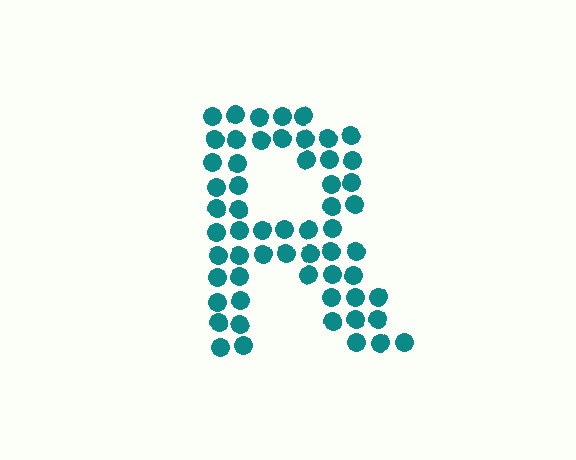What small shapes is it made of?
It is made of small circles.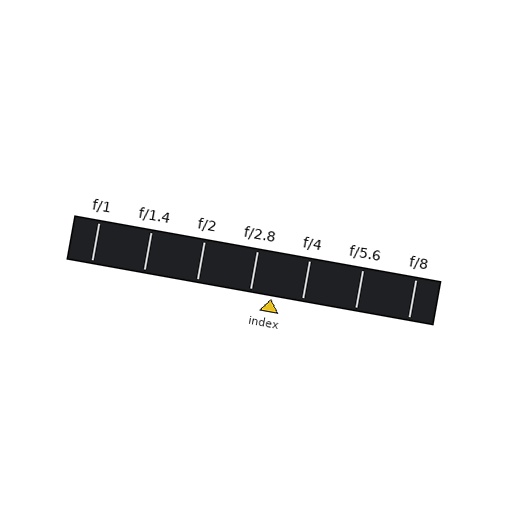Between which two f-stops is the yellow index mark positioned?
The index mark is between f/2.8 and f/4.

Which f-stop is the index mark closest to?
The index mark is closest to f/2.8.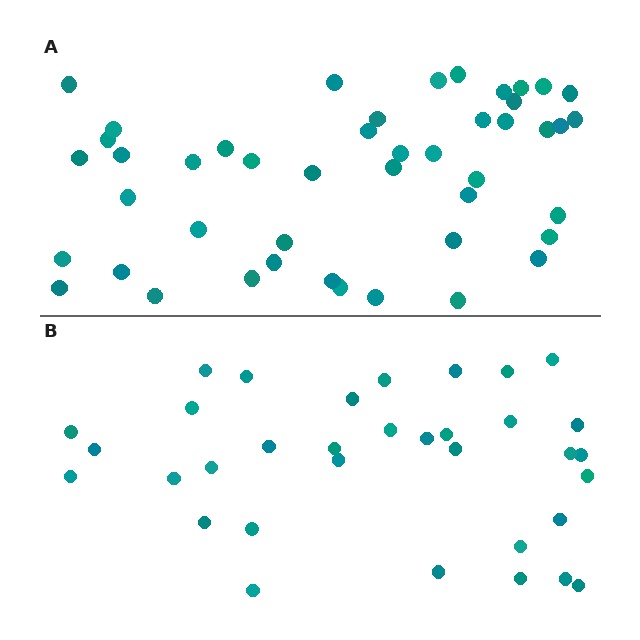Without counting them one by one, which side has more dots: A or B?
Region A (the top region) has more dots.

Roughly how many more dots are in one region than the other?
Region A has roughly 12 or so more dots than region B.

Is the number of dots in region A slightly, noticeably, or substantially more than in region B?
Region A has noticeably more, but not dramatically so. The ratio is roughly 1.4 to 1.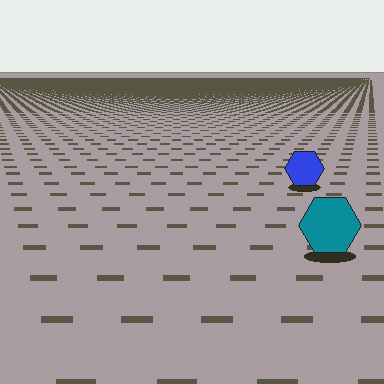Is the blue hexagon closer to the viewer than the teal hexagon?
No. The teal hexagon is closer — you can tell from the texture gradient: the ground texture is coarser near it.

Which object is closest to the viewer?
The teal hexagon is closest. The texture marks near it are larger and more spread out.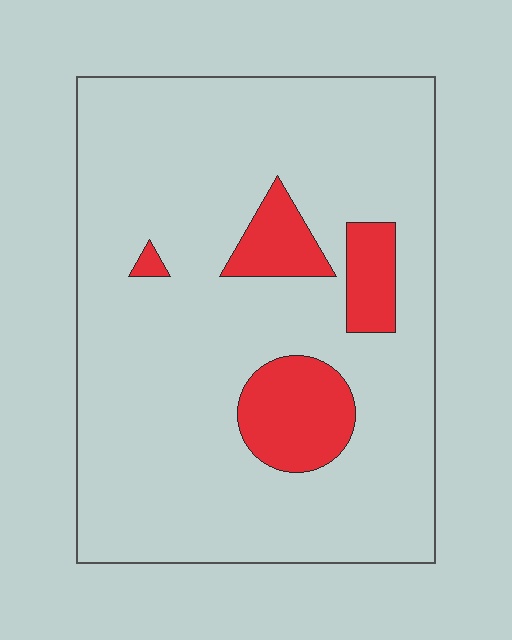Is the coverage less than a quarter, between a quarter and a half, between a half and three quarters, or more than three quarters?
Less than a quarter.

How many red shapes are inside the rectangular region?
4.